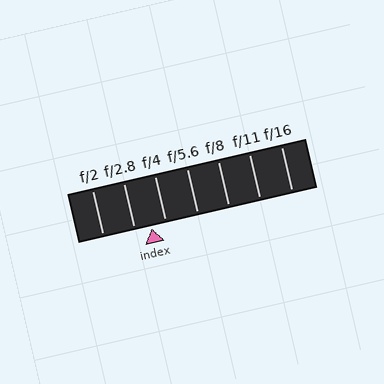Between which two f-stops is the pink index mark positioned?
The index mark is between f/2.8 and f/4.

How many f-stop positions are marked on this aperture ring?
There are 7 f-stop positions marked.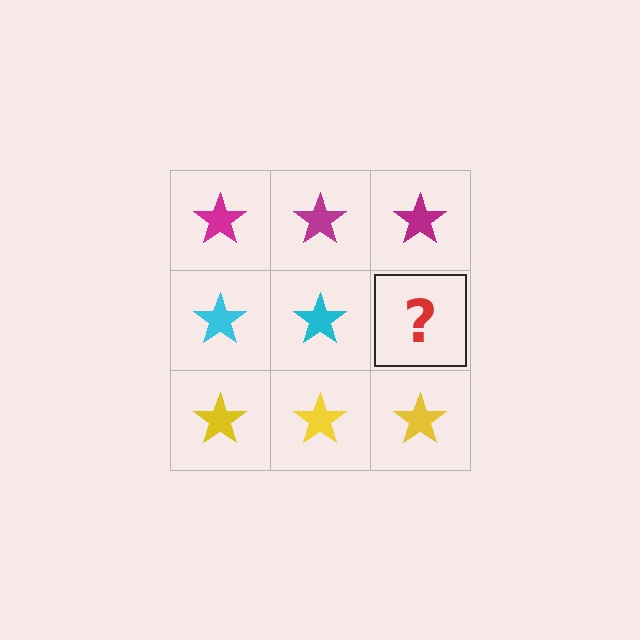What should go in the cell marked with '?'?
The missing cell should contain a cyan star.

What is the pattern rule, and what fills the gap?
The rule is that each row has a consistent color. The gap should be filled with a cyan star.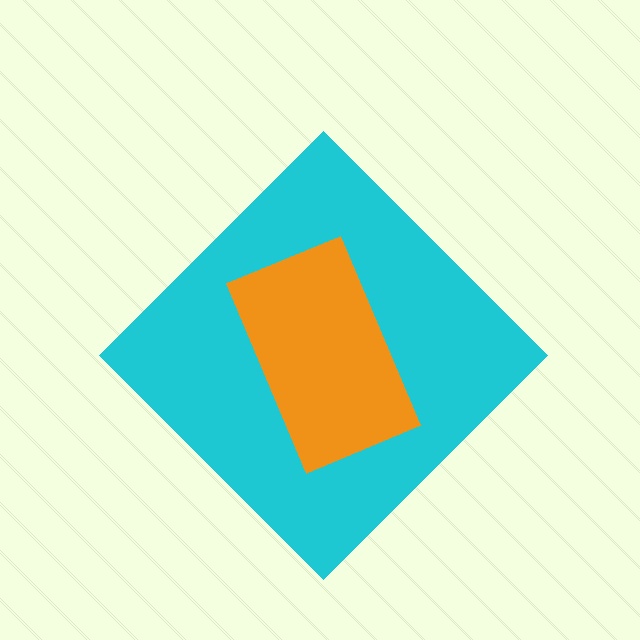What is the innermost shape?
The orange rectangle.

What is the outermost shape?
The cyan diamond.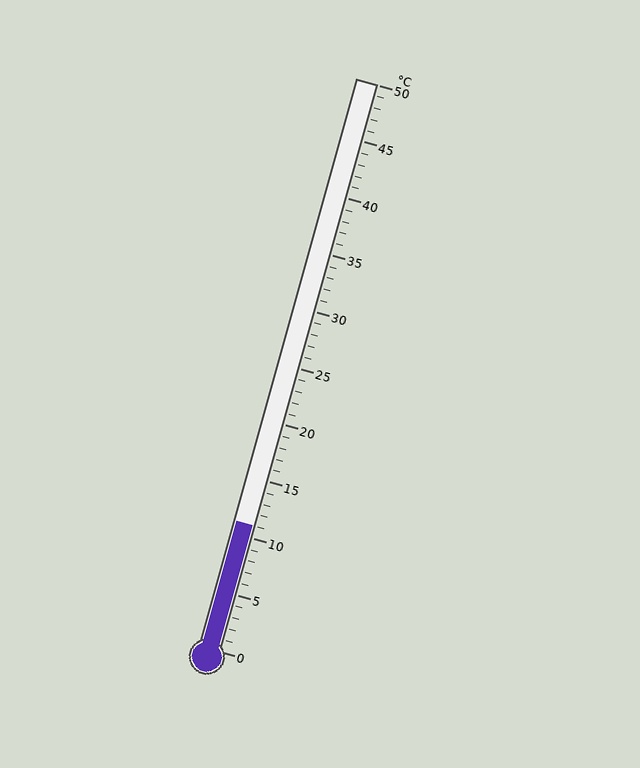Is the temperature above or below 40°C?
The temperature is below 40°C.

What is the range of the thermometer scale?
The thermometer scale ranges from 0°C to 50°C.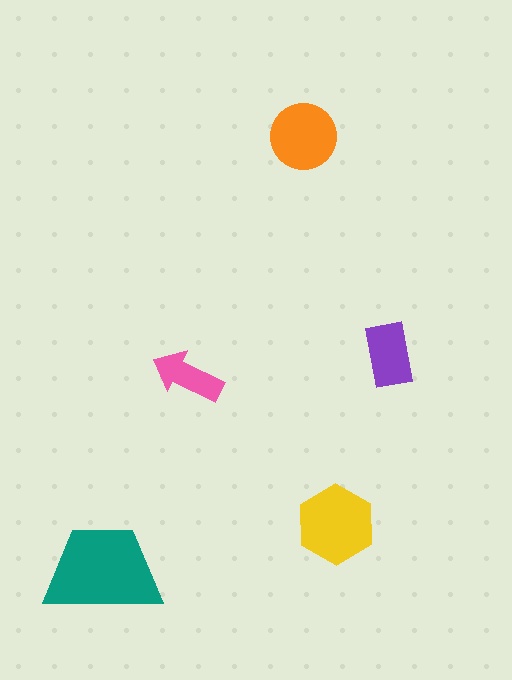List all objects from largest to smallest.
The teal trapezoid, the yellow hexagon, the orange circle, the purple rectangle, the pink arrow.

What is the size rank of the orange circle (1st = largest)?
3rd.